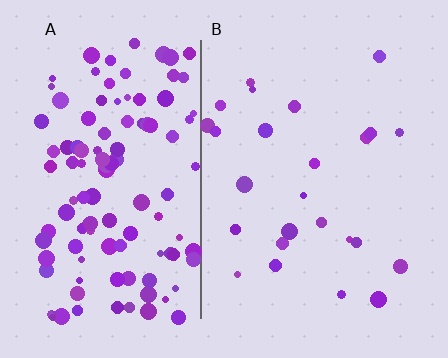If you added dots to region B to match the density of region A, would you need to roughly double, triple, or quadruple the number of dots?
Approximately quadruple.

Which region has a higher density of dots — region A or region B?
A (the left).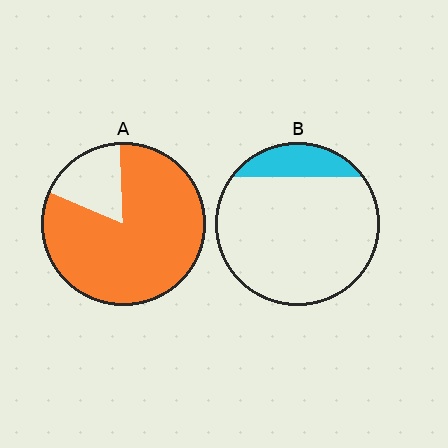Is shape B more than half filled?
No.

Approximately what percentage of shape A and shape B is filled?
A is approximately 80% and B is approximately 15%.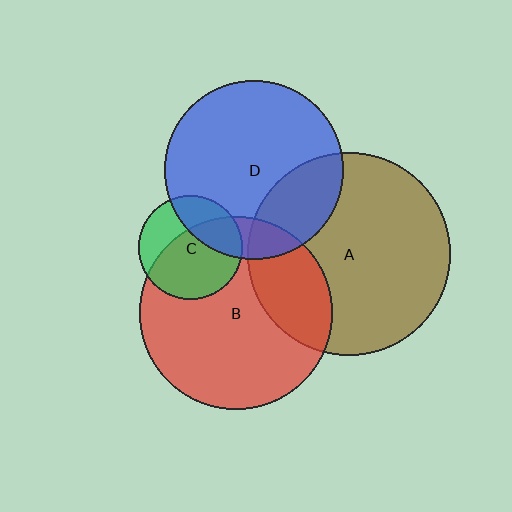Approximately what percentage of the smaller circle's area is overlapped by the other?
Approximately 25%.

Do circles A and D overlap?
Yes.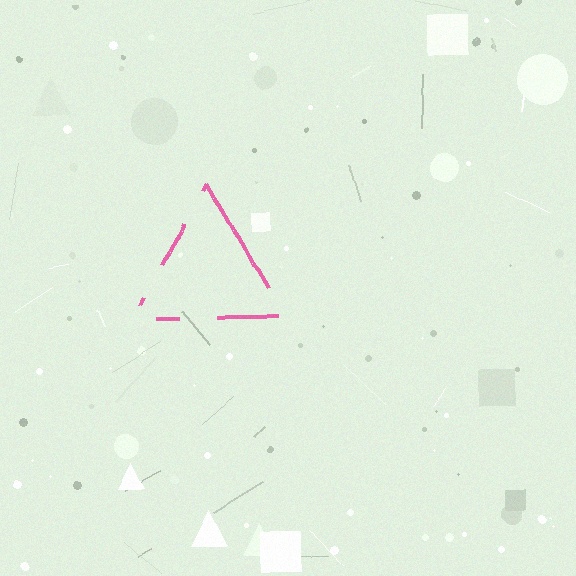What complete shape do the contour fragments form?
The contour fragments form a triangle.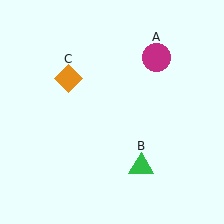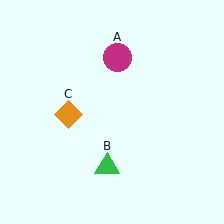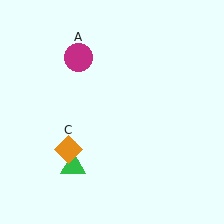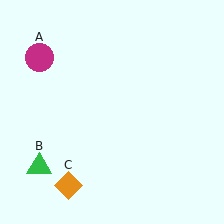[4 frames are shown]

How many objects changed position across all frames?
3 objects changed position: magenta circle (object A), green triangle (object B), orange diamond (object C).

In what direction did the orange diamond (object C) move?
The orange diamond (object C) moved down.